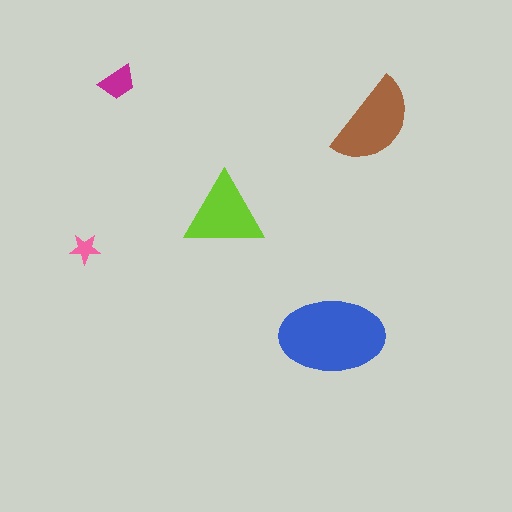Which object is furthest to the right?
The brown semicircle is rightmost.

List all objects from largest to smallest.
The blue ellipse, the brown semicircle, the lime triangle, the magenta trapezoid, the pink star.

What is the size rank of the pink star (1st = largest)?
5th.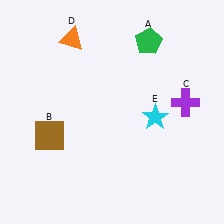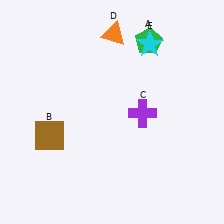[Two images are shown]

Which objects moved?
The objects that moved are: the purple cross (C), the orange triangle (D), the cyan star (E).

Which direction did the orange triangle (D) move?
The orange triangle (D) moved right.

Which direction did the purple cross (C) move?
The purple cross (C) moved left.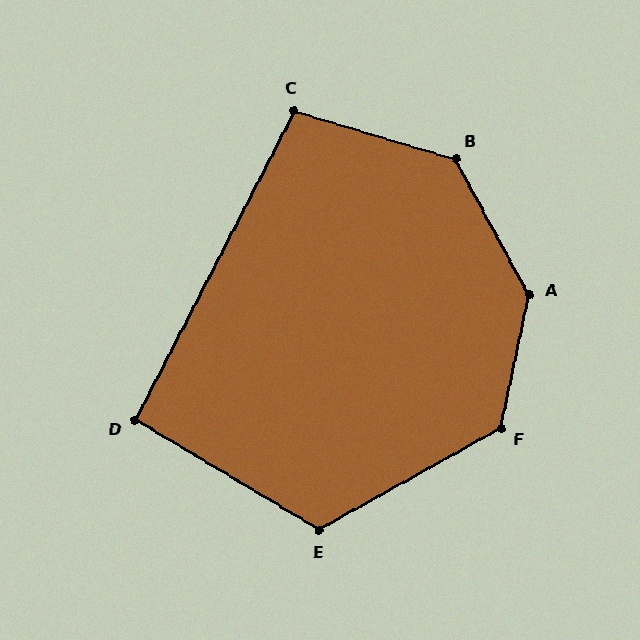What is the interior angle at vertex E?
Approximately 120 degrees (obtuse).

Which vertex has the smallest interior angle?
D, at approximately 94 degrees.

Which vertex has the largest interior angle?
A, at approximately 140 degrees.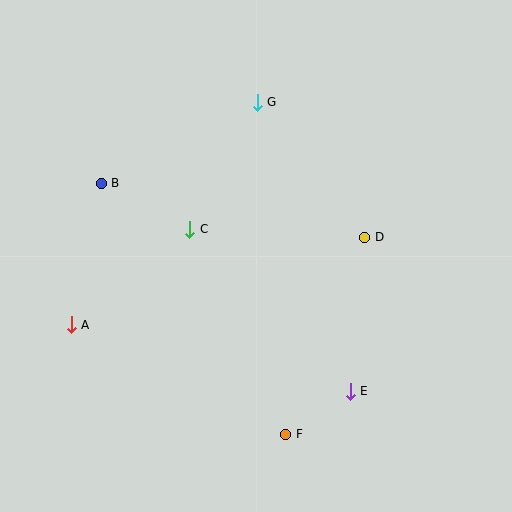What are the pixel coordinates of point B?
Point B is at (101, 183).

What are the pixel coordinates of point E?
Point E is at (350, 391).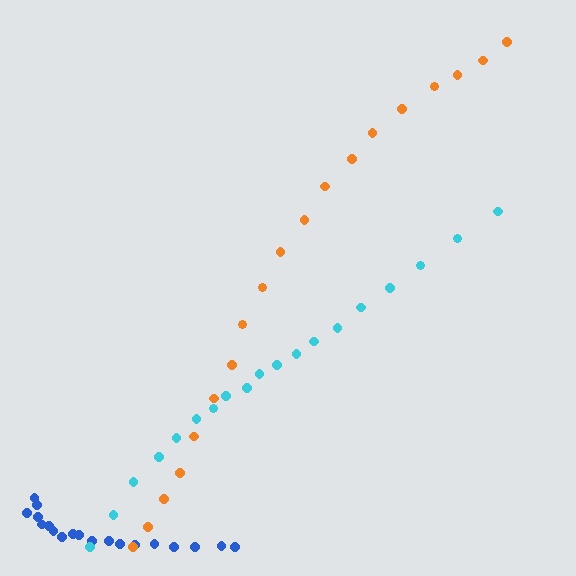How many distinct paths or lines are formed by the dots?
There are 3 distinct paths.